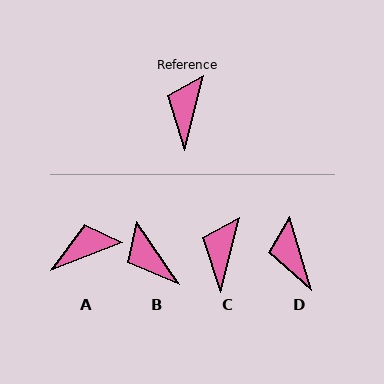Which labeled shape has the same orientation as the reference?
C.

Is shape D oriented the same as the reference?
No, it is off by about 31 degrees.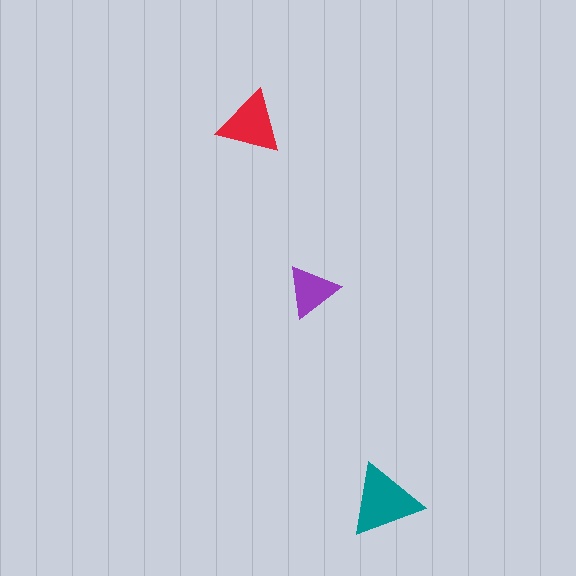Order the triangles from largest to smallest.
the teal one, the red one, the purple one.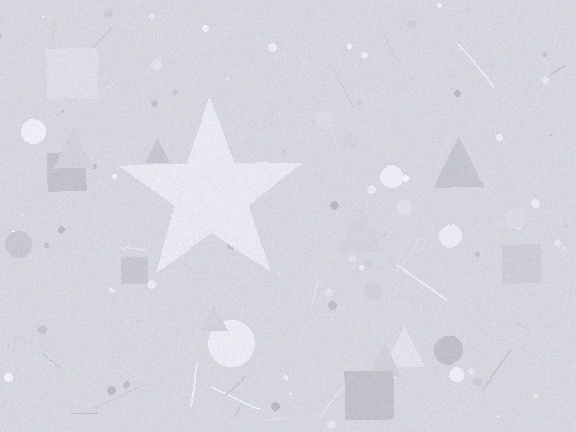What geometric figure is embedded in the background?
A star is embedded in the background.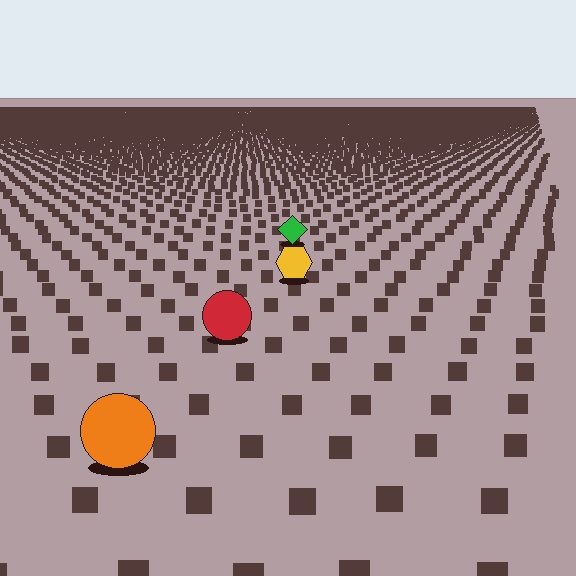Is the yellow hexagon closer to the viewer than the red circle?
No. The red circle is closer — you can tell from the texture gradient: the ground texture is coarser near it.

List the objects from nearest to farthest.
From nearest to farthest: the orange circle, the red circle, the yellow hexagon, the green diamond.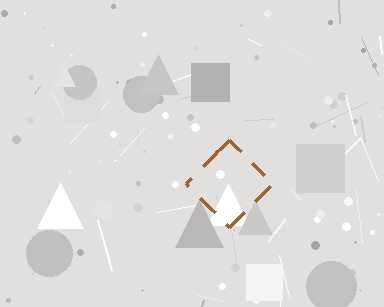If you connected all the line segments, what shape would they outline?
They would outline a diamond.